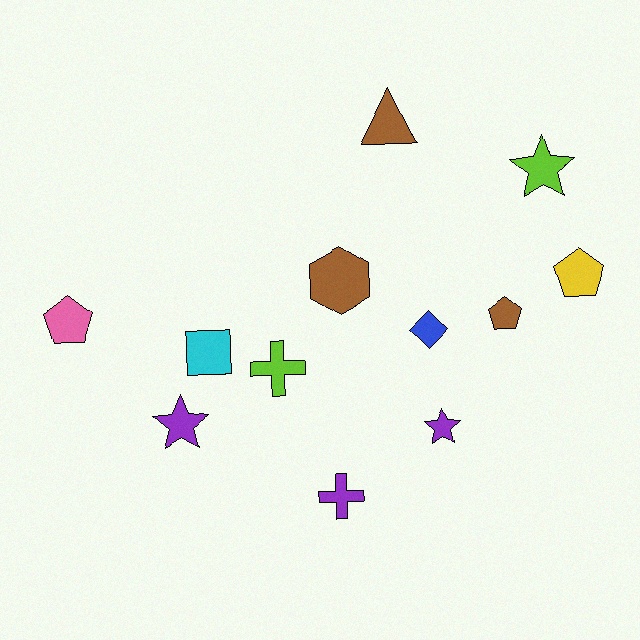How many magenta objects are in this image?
There are no magenta objects.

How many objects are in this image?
There are 12 objects.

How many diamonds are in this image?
There is 1 diamond.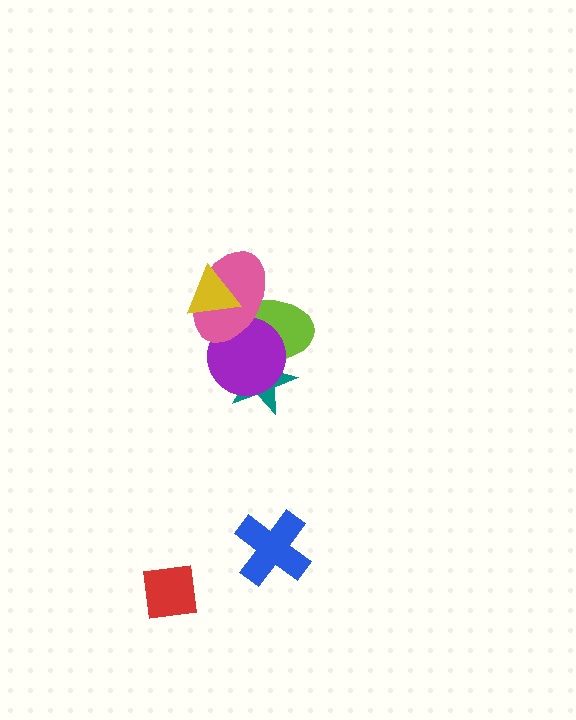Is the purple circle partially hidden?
Yes, it is partially covered by another shape.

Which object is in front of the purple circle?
The pink ellipse is in front of the purple circle.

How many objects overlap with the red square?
0 objects overlap with the red square.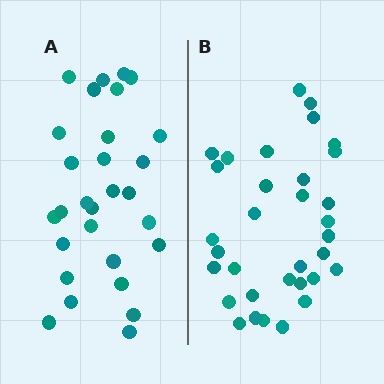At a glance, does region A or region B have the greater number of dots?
Region B (the right region) has more dots.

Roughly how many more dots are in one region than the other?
Region B has about 4 more dots than region A.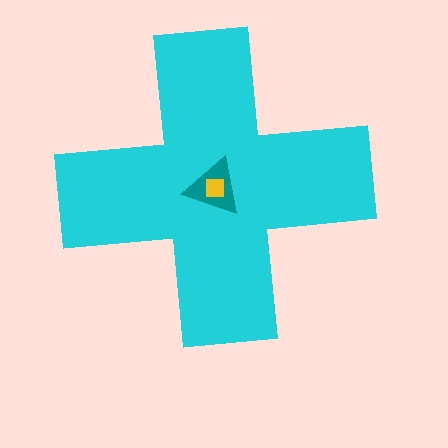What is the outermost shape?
The cyan cross.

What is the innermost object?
The yellow square.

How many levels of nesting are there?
3.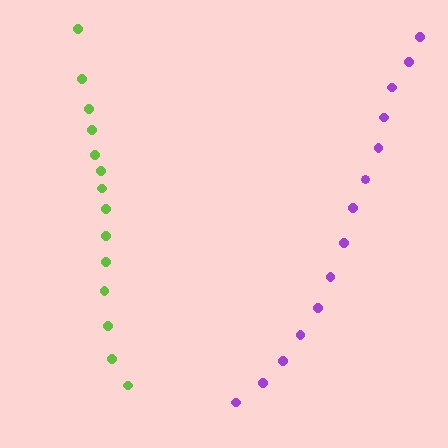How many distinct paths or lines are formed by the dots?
There are 2 distinct paths.